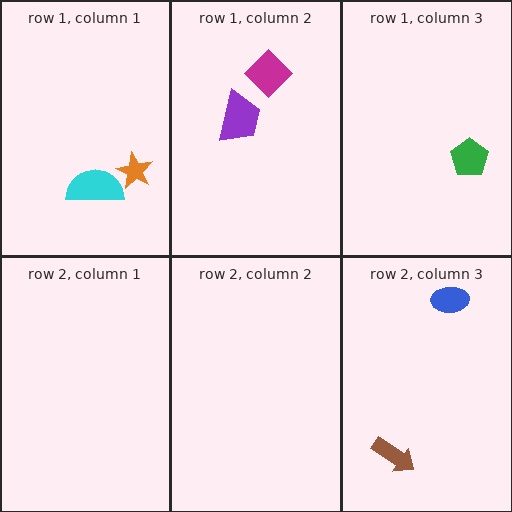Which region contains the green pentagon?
The row 1, column 3 region.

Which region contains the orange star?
The row 1, column 1 region.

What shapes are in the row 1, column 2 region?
The magenta diamond, the purple trapezoid.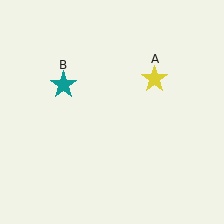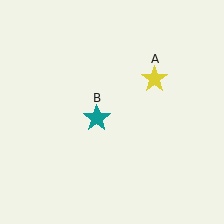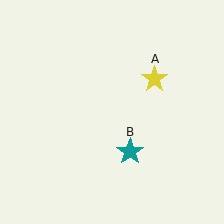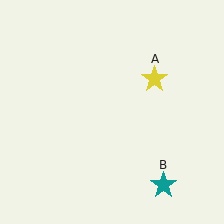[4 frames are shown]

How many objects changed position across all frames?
1 object changed position: teal star (object B).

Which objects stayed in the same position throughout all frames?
Yellow star (object A) remained stationary.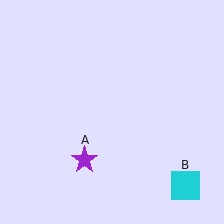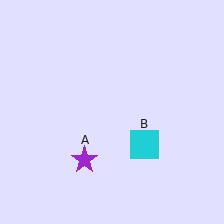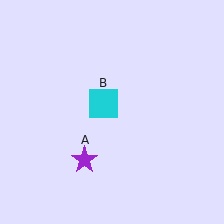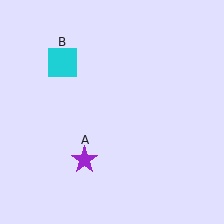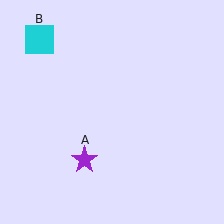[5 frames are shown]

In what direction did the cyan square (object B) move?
The cyan square (object B) moved up and to the left.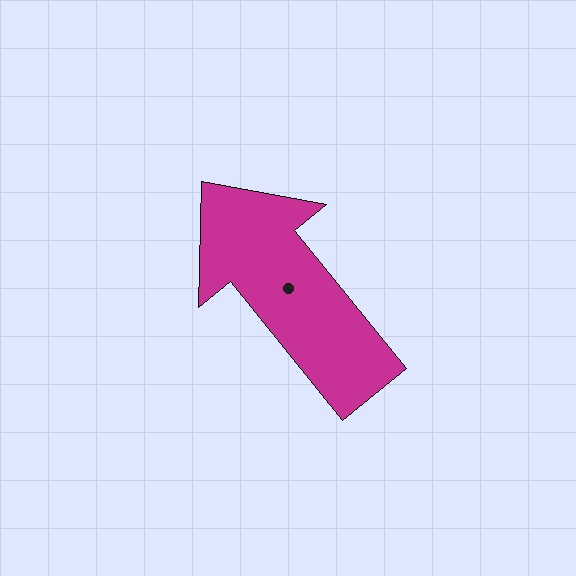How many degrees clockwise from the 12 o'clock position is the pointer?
Approximately 321 degrees.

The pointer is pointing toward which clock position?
Roughly 11 o'clock.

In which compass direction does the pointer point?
Northwest.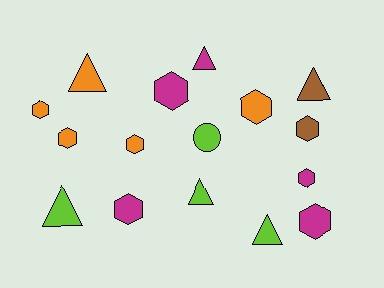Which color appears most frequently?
Magenta, with 5 objects.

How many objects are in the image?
There are 16 objects.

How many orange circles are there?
There are no orange circles.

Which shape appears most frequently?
Hexagon, with 9 objects.